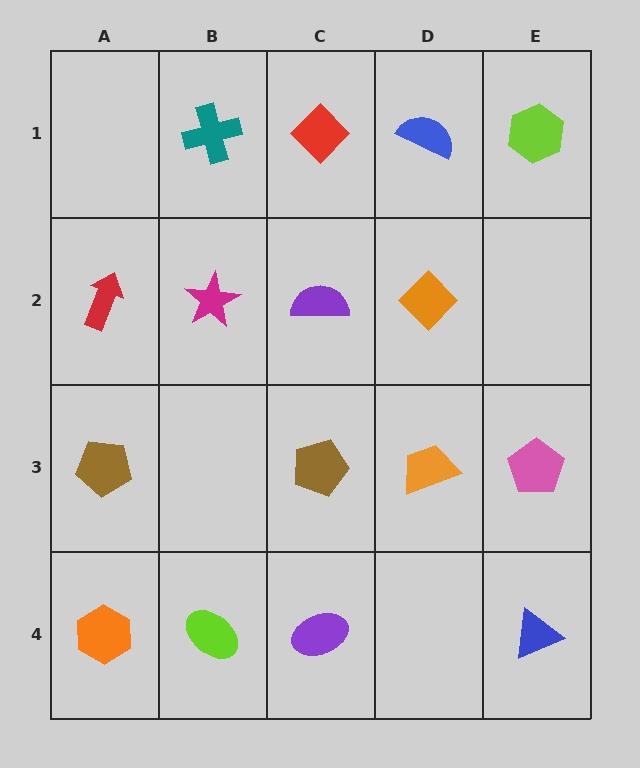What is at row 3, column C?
A brown pentagon.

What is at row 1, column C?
A red diamond.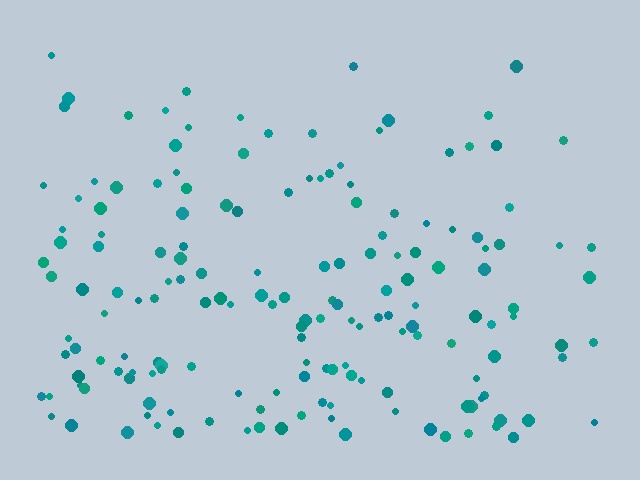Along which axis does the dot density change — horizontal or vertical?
Vertical.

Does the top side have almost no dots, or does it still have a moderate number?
Still a moderate number, just noticeably fewer than the bottom.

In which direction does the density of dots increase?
From top to bottom, with the bottom side densest.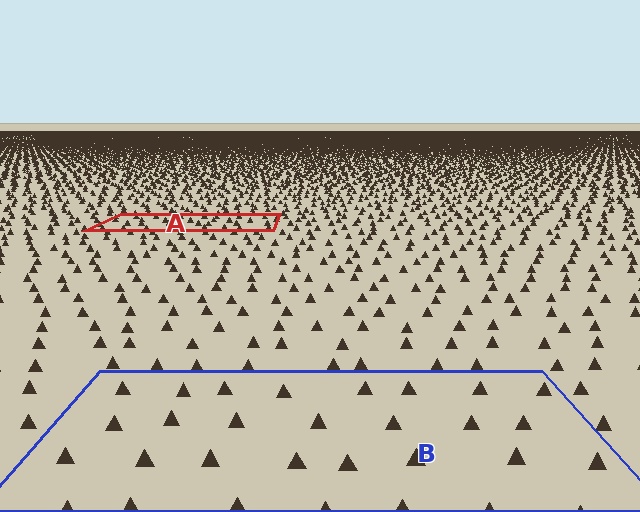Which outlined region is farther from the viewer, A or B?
Region A is farther from the viewer — the texture elements inside it appear smaller and more densely packed.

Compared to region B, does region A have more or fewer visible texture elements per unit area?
Region A has more texture elements per unit area — they are packed more densely because it is farther away.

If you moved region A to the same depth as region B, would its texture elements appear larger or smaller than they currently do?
They would appear larger. At a closer depth, the same texture elements are projected at a bigger on-screen size.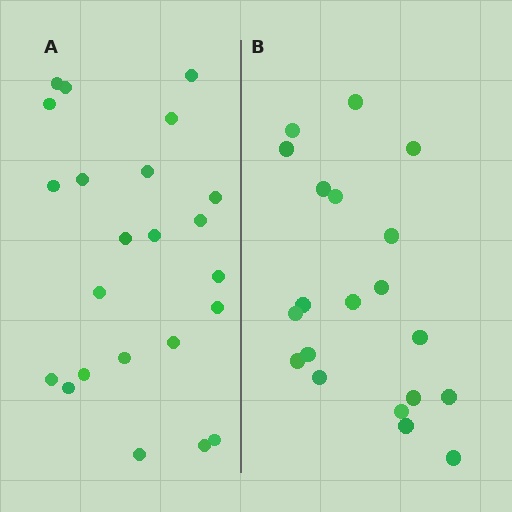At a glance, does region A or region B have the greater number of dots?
Region A (the left region) has more dots.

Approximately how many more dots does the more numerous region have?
Region A has just a few more — roughly 2 or 3 more dots than region B.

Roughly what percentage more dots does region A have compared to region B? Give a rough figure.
About 15% more.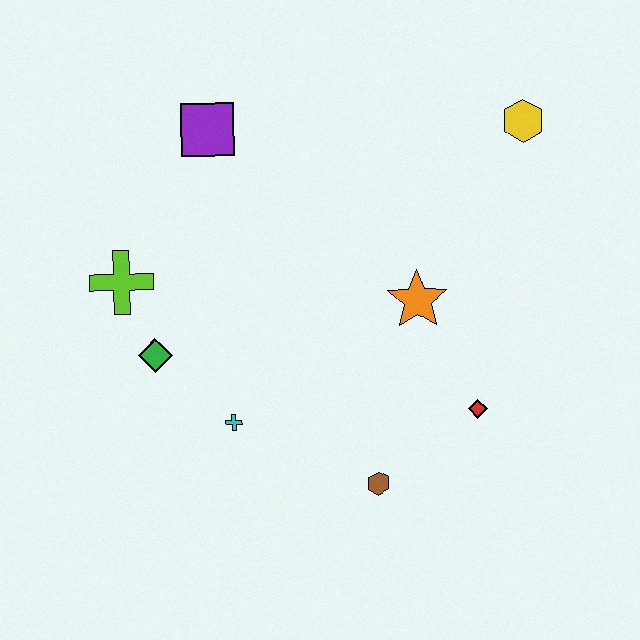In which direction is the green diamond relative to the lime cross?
The green diamond is below the lime cross.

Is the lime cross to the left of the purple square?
Yes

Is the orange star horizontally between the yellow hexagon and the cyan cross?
Yes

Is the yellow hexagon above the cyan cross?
Yes